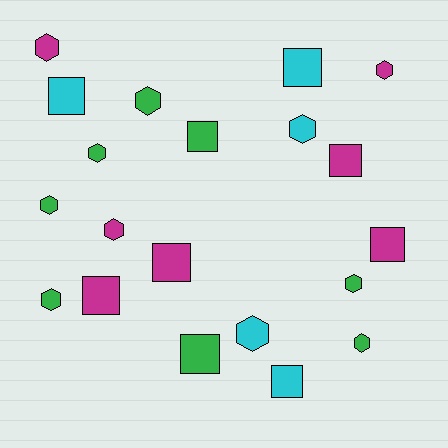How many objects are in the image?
There are 20 objects.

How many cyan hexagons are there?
There are 2 cyan hexagons.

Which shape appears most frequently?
Hexagon, with 11 objects.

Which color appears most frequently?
Green, with 8 objects.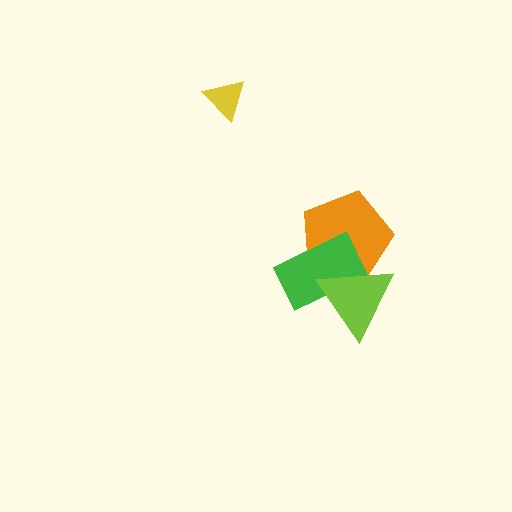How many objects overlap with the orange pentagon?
2 objects overlap with the orange pentagon.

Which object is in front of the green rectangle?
The lime triangle is in front of the green rectangle.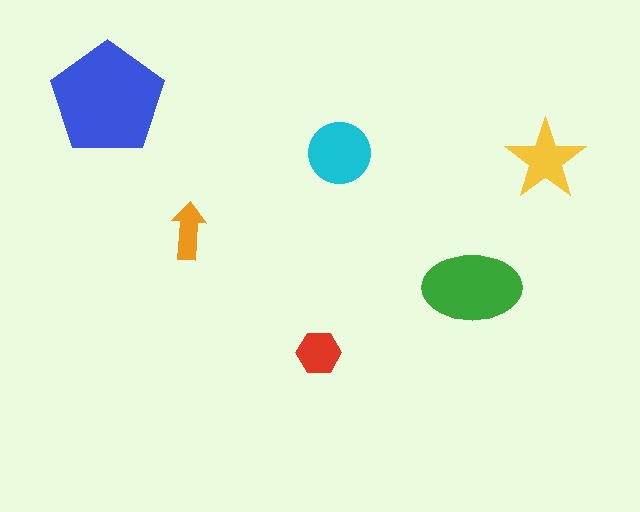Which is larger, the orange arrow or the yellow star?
The yellow star.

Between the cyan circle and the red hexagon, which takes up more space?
The cyan circle.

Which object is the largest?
The blue pentagon.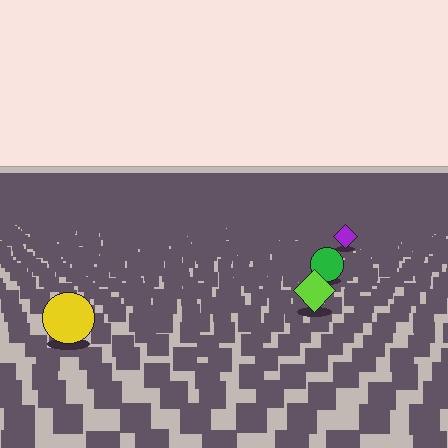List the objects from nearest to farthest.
From nearest to farthest: the yellow circle, the lime diamond, the green circle, the purple diamond.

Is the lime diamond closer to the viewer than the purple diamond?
Yes. The lime diamond is closer — you can tell from the texture gradient: the ground texture is coarser near it.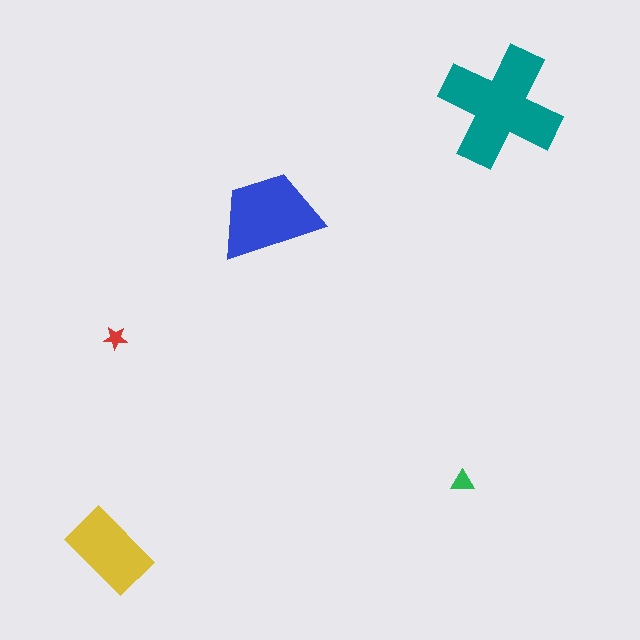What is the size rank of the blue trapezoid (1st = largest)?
2nd.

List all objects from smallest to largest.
The red star, the green triangle, the yellow rectangle, the blue trapezoid, the teal cross.